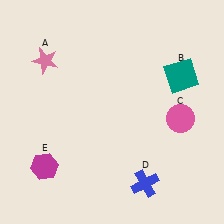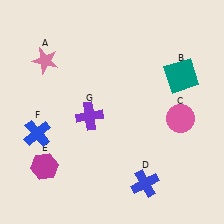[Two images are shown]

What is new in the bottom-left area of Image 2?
A purple cross (G) was added in the bottom-left area of Image 2.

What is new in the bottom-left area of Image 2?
A blue cross (F) was added in the bottom-left area of Image 2.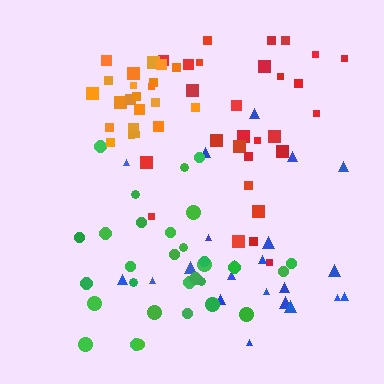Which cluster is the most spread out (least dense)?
Blue.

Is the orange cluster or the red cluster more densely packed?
Orange.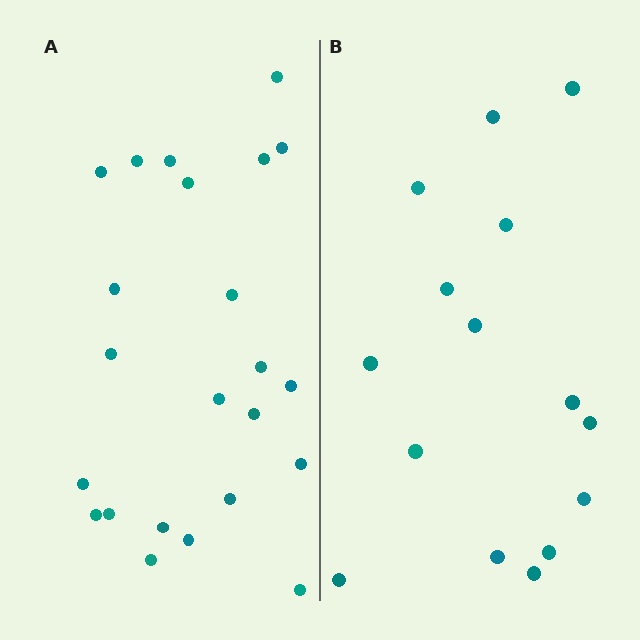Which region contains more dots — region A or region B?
Region A (the left region) has more dots.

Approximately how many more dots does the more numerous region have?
Region A has roughly 8 or so more dots than region B.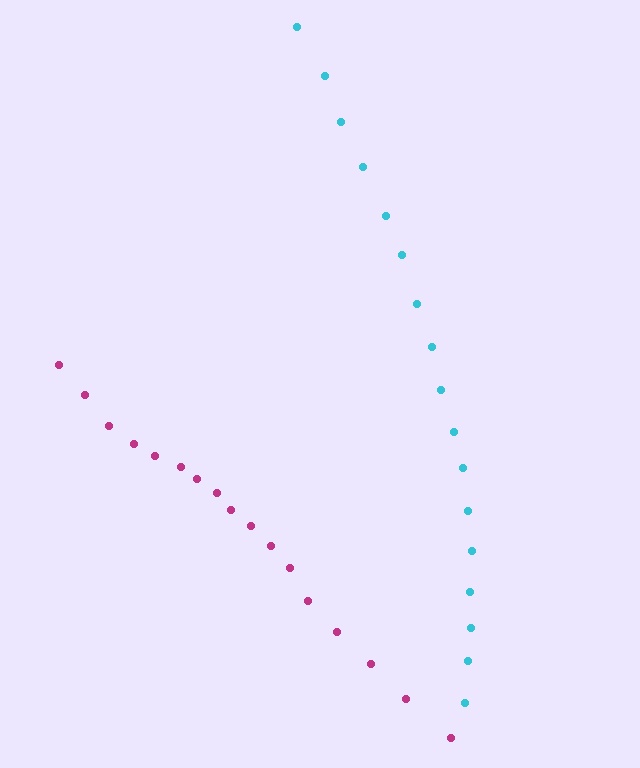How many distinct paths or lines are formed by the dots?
There are 2 distinct paths.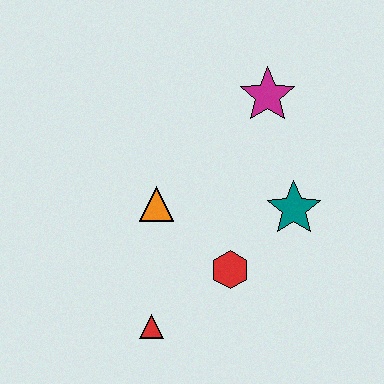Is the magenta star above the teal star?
Yes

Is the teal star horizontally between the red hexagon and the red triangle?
No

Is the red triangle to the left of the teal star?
Yes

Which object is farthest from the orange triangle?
The magenta star is farthest from the orange triangle.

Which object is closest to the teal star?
The red hexagon is closest to the teal star.